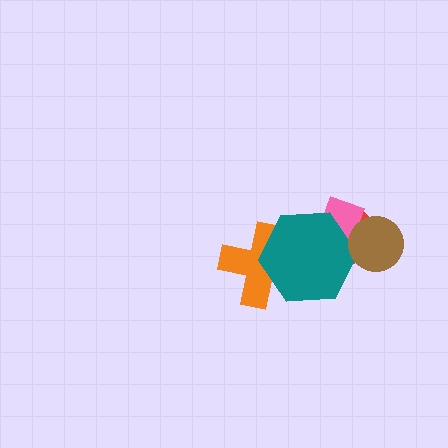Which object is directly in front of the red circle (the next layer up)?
The pink diamond is directly in front of the red circle.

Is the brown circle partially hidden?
No, no other shape covers it.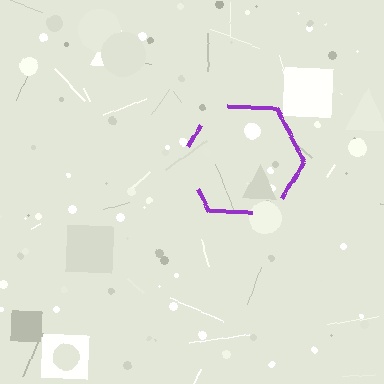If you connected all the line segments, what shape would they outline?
They would outline a hexagon.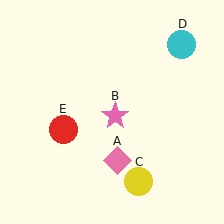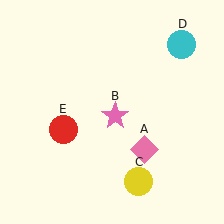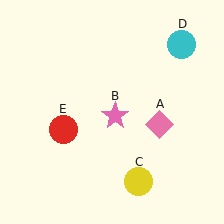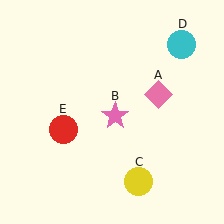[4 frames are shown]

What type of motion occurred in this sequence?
The pink diamond (object A) rotated counterclockwise around the center of the scene.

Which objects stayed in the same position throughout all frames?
Pink star (object B) and yellow circle (object C) and cyan circle (object D) and red circle (object E) remained stationary.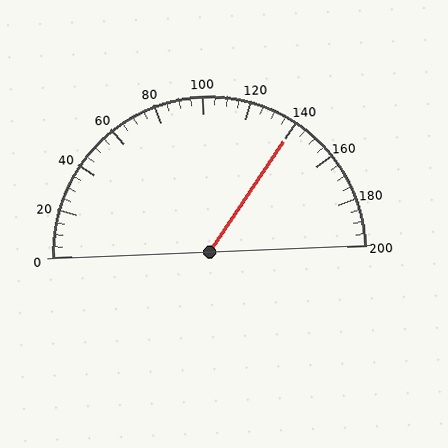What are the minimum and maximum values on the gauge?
The gauge ranges from 0 to 200.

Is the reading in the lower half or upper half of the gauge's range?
The reading is in the upper half of the range (0 to 200).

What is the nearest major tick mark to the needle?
The nearest major tick mark is 140.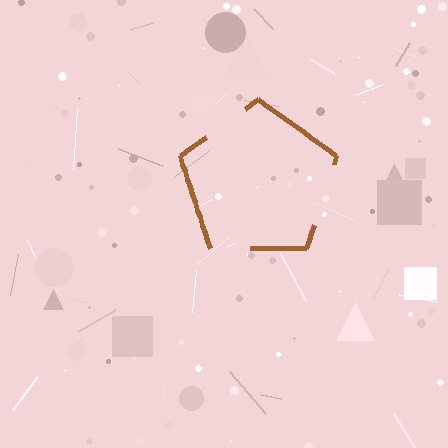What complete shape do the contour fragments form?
The contour fragments form a pentagon.